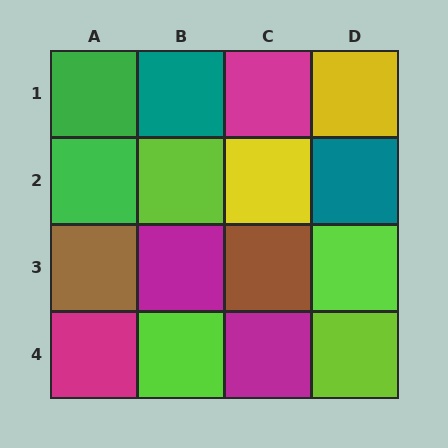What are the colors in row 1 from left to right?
Green, teal, magenta, yellow.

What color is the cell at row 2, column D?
Teal.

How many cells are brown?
2 cells are brown.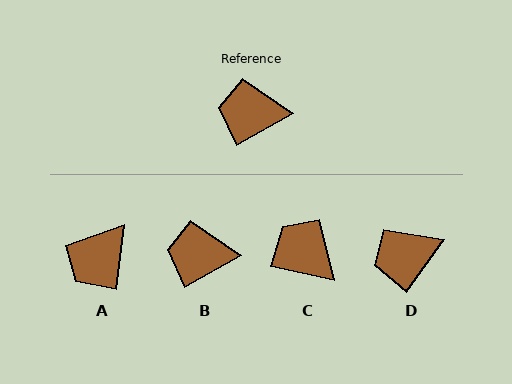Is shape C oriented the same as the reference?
No, it is off by about 41 degrees.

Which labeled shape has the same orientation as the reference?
B.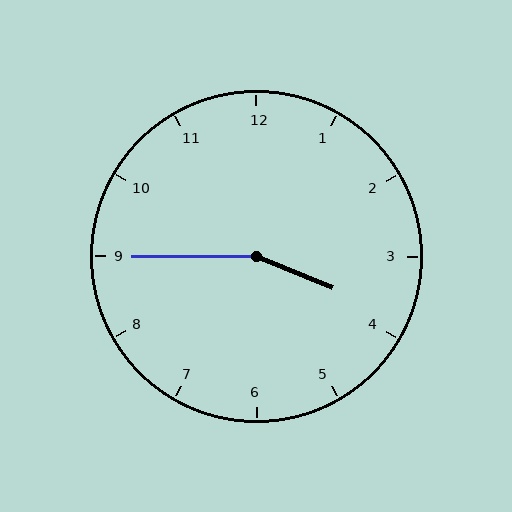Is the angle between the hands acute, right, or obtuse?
It is obtuse.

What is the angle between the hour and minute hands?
Approximately 158 degrees.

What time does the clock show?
3:45.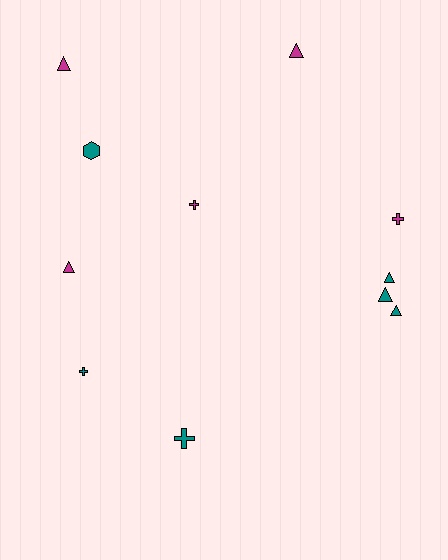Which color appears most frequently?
Teal, with 6 objects.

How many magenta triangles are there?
There are 3 magenta triangles.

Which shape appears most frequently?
Triangle, with 6 objects.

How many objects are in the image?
There are 11 objects.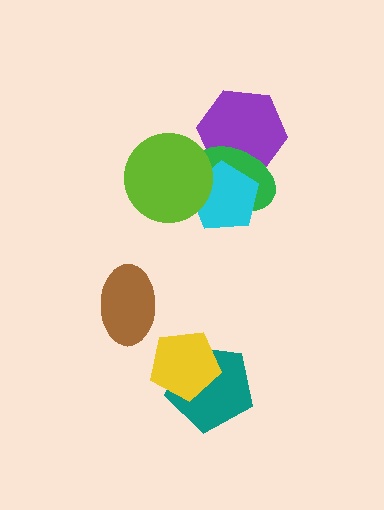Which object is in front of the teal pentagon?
The yellow pentagon is in front of the teal pentagon.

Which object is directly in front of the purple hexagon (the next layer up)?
The green ellipse is directly in front of the purple hexagon.